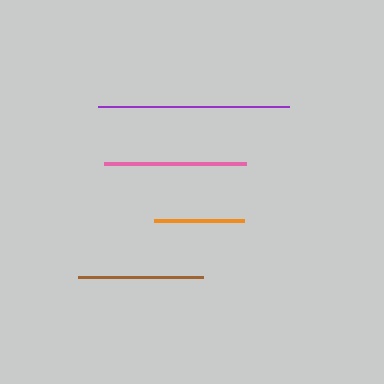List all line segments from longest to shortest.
From longest to shortest: purple, pink, brown, orange.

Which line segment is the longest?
The purple line is the longest at approximately 191 pixels.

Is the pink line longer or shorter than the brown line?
The pink line is longer than the brown line.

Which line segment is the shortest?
The orange line is the shortest at approximately 90 pixels.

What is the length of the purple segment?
The purple segment is approximately 191 pixels long.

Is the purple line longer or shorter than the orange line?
The purple line is longer than the orange line.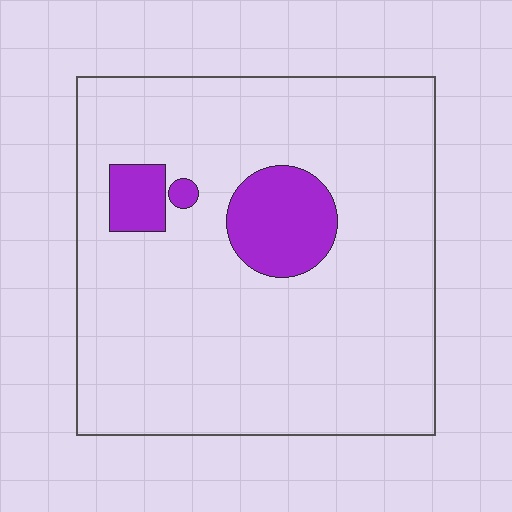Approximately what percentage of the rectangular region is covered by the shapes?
Approximately 10%.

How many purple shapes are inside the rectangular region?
3.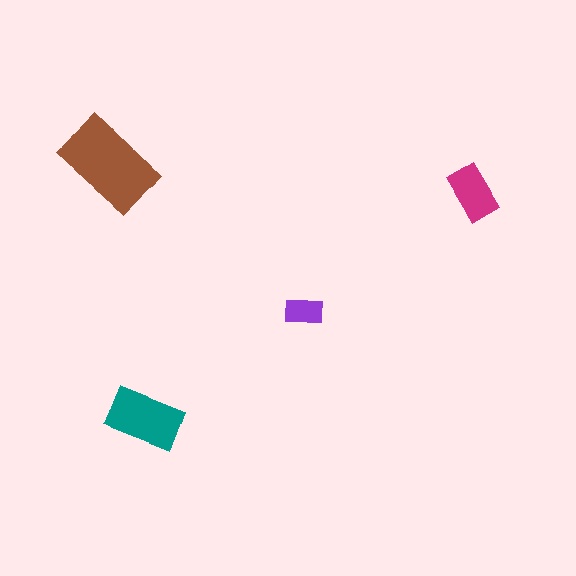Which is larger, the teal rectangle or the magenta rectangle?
The teal one.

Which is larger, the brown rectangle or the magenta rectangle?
The brown one.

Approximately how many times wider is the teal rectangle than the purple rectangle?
About 2 times wider.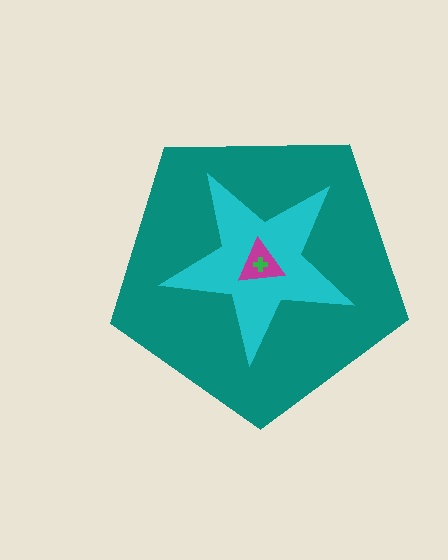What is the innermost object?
The green cross.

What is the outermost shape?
The teal pentagon.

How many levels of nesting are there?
4.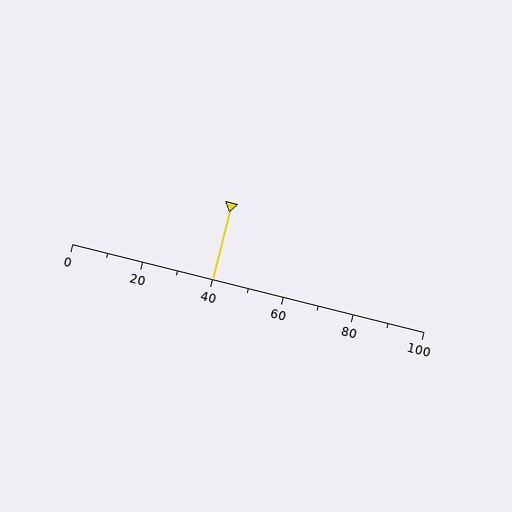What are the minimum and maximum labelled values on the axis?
The axis runs from 0 to 100.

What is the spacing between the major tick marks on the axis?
The major ticks are spaced 20 apart.